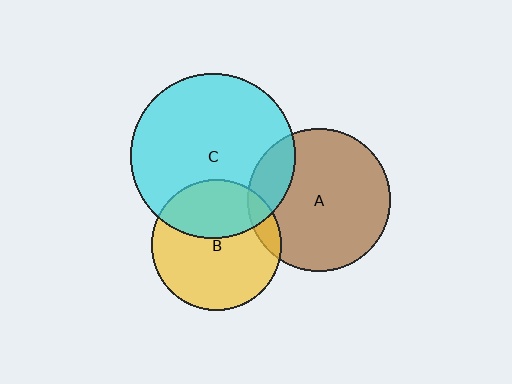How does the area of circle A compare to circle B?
Approximately 1.2 times.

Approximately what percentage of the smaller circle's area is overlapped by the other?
Approximately 10%.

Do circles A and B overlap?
Yes.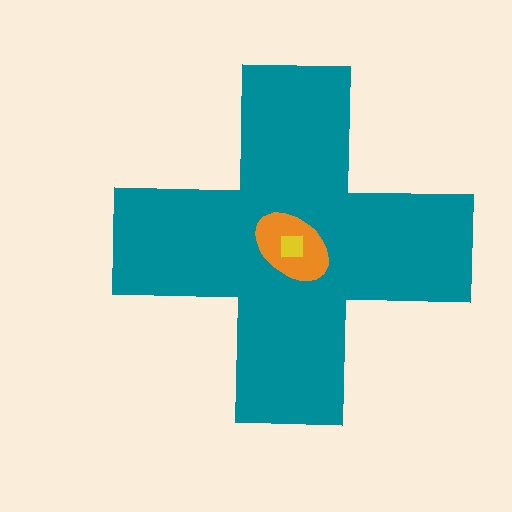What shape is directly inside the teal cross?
The orange ellipse.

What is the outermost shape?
The teal cross.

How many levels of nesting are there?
3.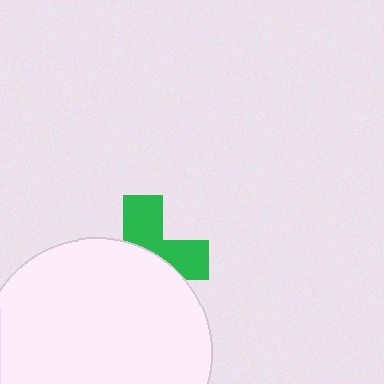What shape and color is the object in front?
The object in front is a white circle.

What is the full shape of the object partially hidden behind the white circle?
The partially hidden object is a green cross.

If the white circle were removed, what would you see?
You would see the complete green cross.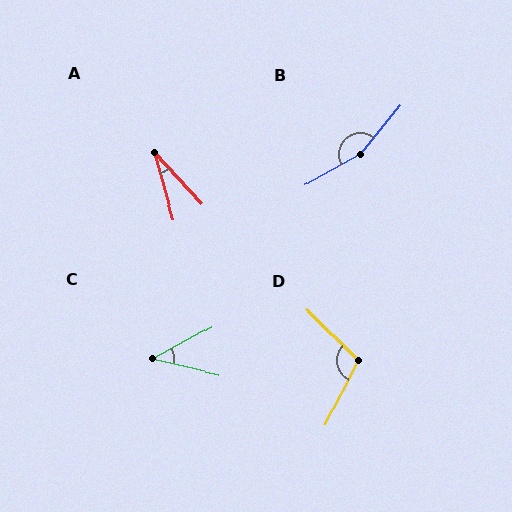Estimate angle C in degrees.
Approximately 41 degrees.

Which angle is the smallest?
A, at approximately 27 degrees.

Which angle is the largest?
B, at approximately 159 degrees.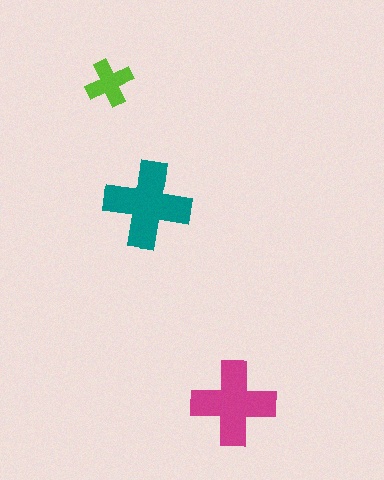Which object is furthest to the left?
The lime cross is leftmost.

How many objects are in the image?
There are 3 objects in the image.